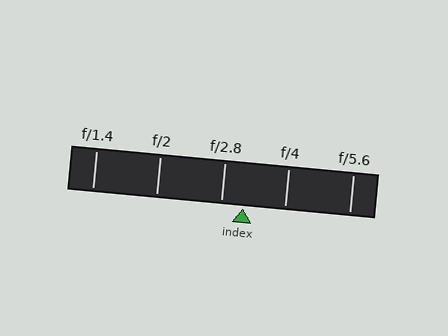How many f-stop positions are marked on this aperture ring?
There are 5 f-stop positions marked.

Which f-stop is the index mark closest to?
The index mark is closest to f/2.8.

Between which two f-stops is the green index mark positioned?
The index mark is between f/2.8 and f/4.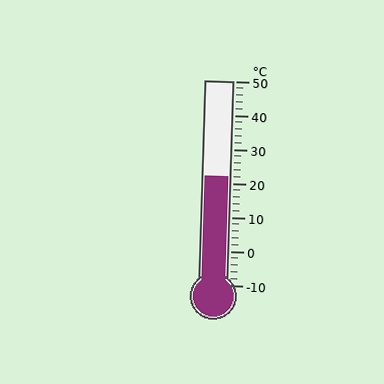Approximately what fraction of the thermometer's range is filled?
The thermometer is filled to approximately 55% of its range.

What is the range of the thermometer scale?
The thermometer scale ranges from -10°C to 50°C.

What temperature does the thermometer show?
The thermometer shows approximately 22°C.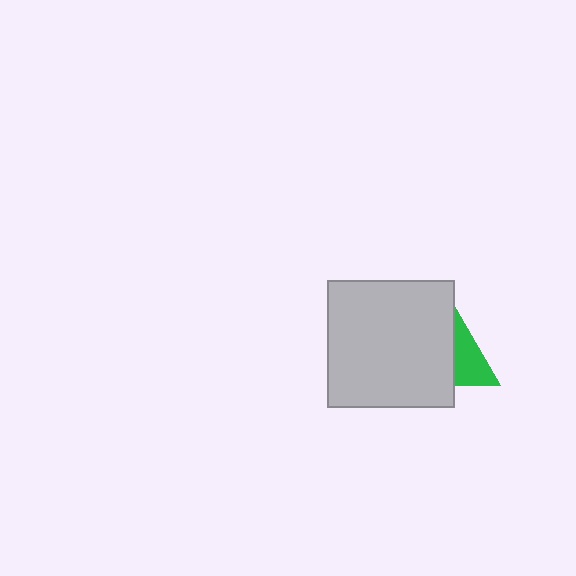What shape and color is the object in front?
The object in front is a light gray square.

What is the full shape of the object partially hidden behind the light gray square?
The partially hidden object is a green triangle.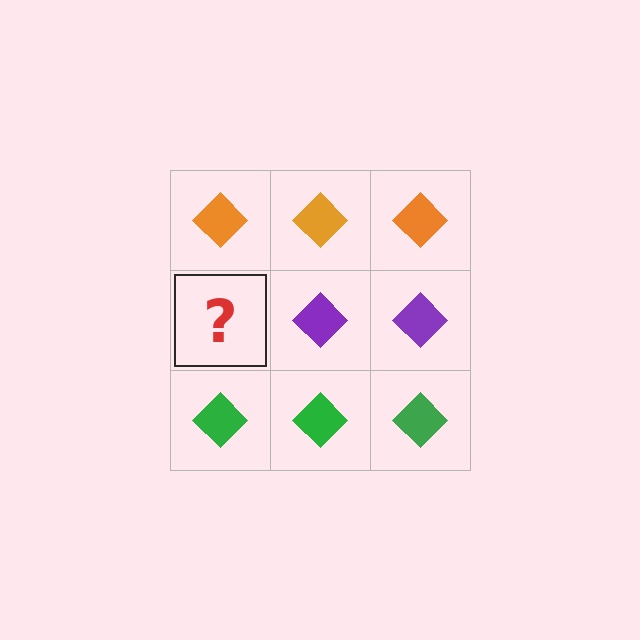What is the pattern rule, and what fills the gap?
The rule is that each row has a consistent color. The gap should be filled with a purple diamond.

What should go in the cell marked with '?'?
The missing cell should contain a purple diamond.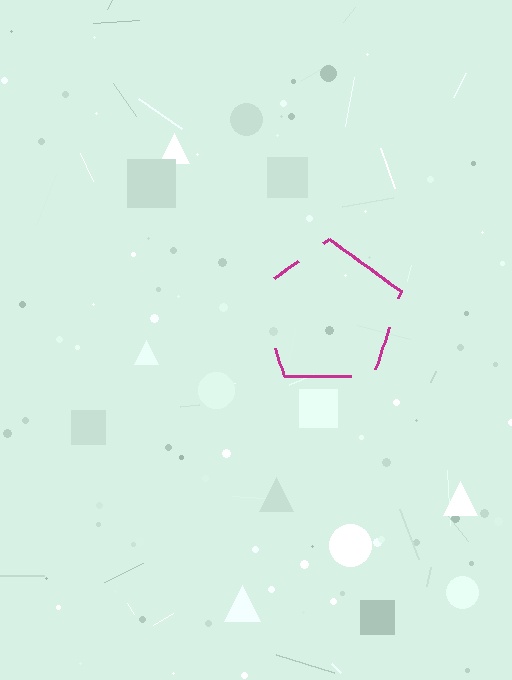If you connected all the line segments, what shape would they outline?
They would outline a pentagon.